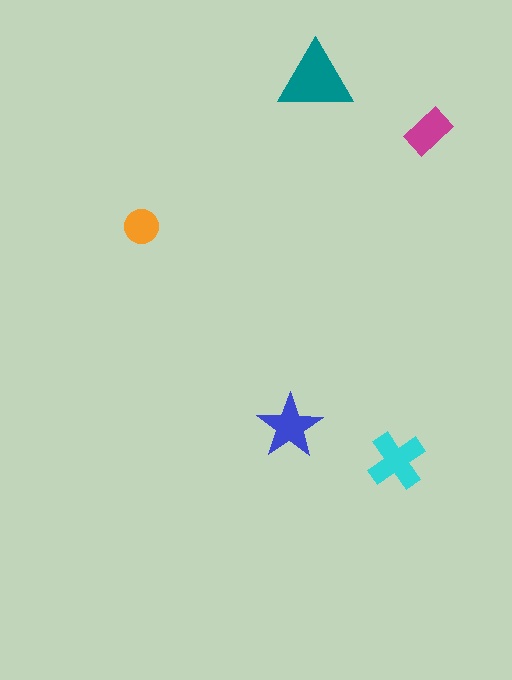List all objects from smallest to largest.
The orange circle, the magenta rectangle, the blue star, the cyan cross, the teal triangle.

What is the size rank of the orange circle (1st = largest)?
5th.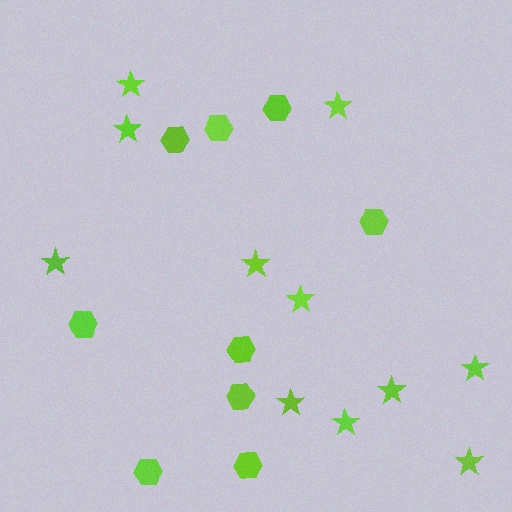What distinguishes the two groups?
There are 2 groups: one group of hexagons (9) and one group of stars (11).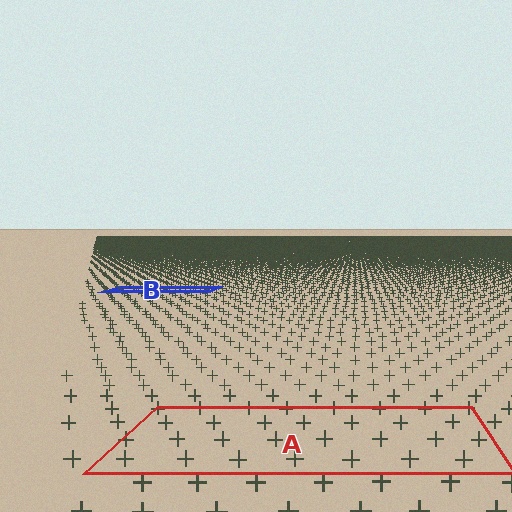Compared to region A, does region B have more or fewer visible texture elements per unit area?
Region B has more texture elements per unit area — they are packed more densely because it is farther away.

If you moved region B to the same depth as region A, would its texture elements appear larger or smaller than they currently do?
They would appear larger. At a closer depth, the same texture elements are projected at a bigger on-screen size.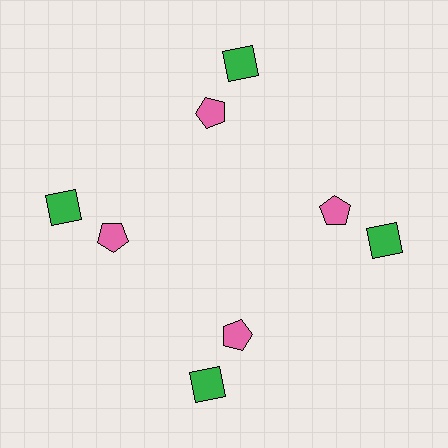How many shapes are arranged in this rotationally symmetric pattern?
There are 8 shapes, arranged in 4 groups of 2.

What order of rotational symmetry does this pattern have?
This pattern has 4-fold rotational symmetry.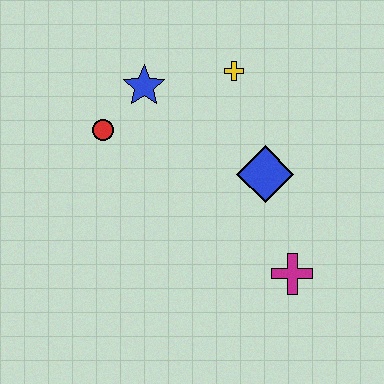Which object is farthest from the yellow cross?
The magenta cross is farthest from the yellow cross.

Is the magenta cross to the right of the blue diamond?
Yes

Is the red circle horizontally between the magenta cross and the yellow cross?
No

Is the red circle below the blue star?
Yes